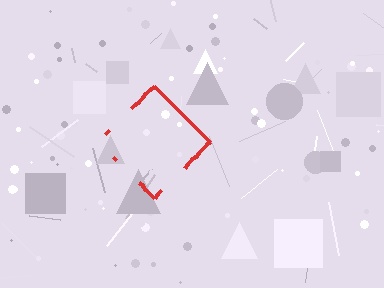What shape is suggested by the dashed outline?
The dashed outline suggests a diamond.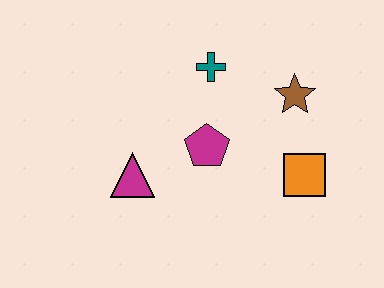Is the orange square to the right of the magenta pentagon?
Yes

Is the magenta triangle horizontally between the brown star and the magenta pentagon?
No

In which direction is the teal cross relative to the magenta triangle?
The teal cross is above the magenta triangle.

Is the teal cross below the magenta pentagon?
No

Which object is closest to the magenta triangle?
The magenta pentagon is closest to the magenta triangle.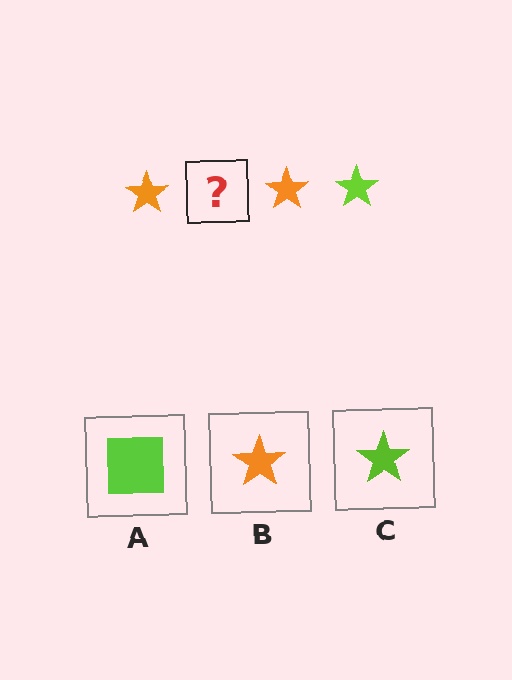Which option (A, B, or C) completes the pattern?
C.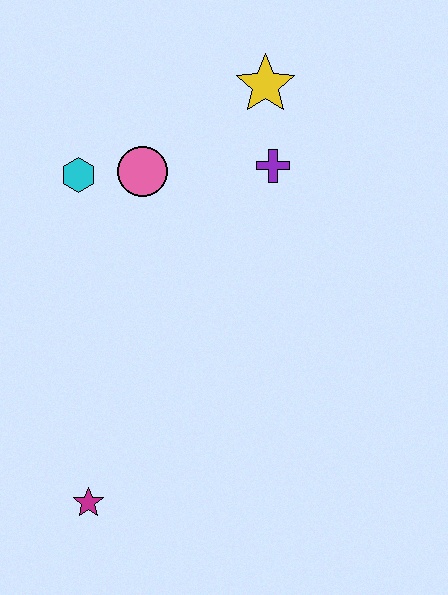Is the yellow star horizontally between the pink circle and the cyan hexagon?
No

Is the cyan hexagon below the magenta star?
No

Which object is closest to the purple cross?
The yellow star is closest to the purple cross.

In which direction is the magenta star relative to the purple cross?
The magenta star is below the purple cross.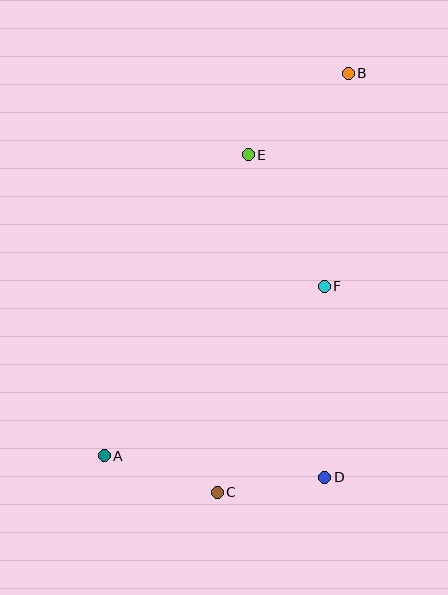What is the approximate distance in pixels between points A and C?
The distance between A and C is approximately 118 pixels.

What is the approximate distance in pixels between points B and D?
The distance between B and D is approximately 405 pixels.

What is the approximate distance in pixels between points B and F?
The distance between B and F is approximately 215 pixels.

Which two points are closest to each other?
Points C and D are closest to each other.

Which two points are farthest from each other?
Points A and B are farthest from each other.